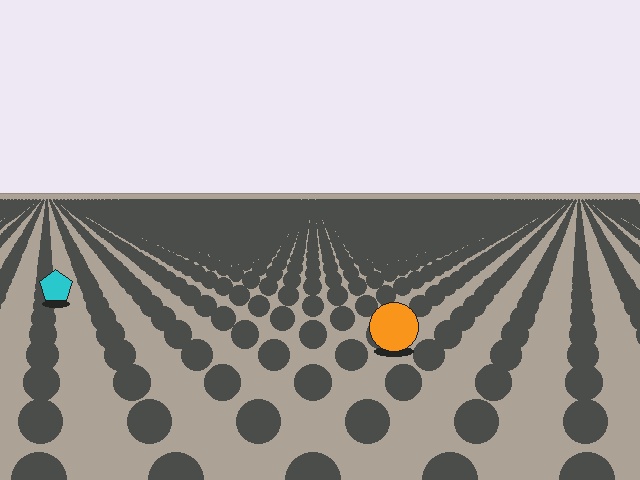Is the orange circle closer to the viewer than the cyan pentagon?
Yes. The orange circle is closer — you can tell from the texture gradient: the ground texture is coarser near it.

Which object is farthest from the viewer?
The cyan pentagon is farthest from the viewer. It appears smaller and the ground texture around it is denser.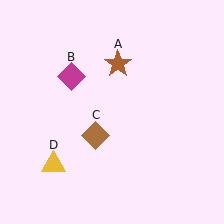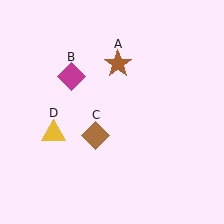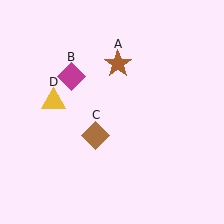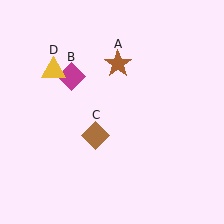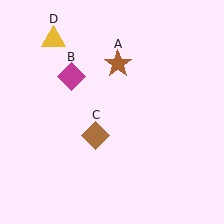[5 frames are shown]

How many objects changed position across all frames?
1 object changed position: yellow triangle (object D).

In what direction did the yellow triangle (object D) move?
The yellow triangle (object D) moved up.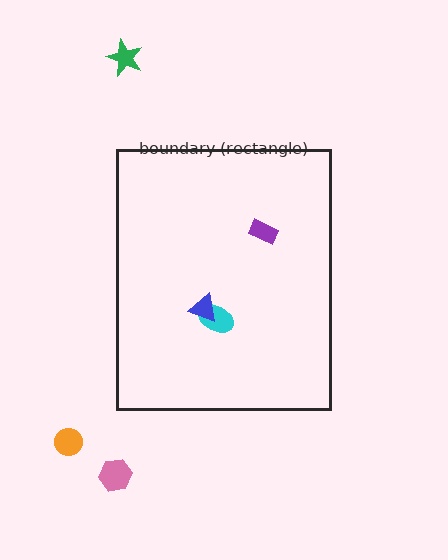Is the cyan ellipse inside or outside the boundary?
Inside.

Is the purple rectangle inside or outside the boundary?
Inside.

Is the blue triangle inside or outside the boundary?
Inside.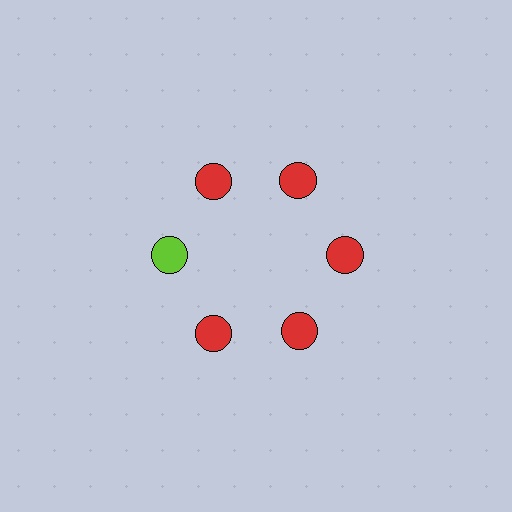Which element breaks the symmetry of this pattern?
The lime circle at roughly the 9 o'clock position breaks the symmetry. All other shapes are red circles.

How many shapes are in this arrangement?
There are 6 shapes arranged in a ring pattern.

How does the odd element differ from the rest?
It has a different color: lime instead of red.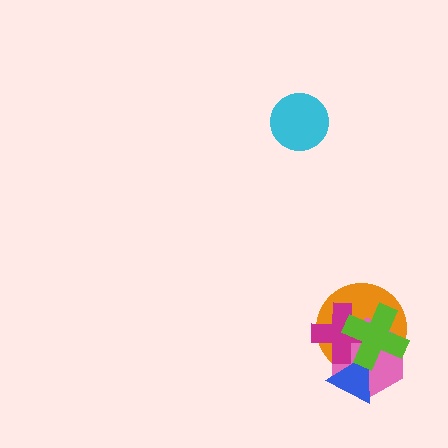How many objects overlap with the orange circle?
4 objects overlap with the orange circle.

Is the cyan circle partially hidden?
No, no other shape covers it.